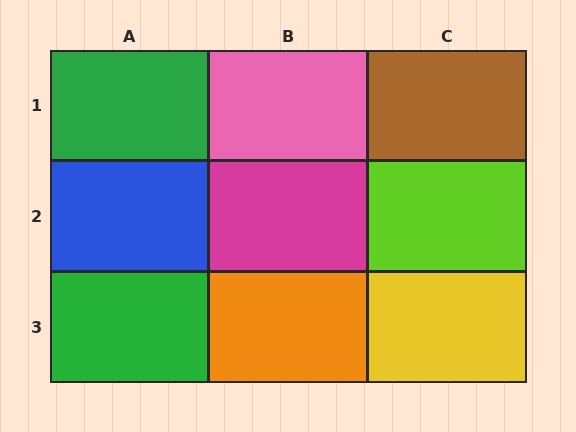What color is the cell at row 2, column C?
Lime.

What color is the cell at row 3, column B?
Orange.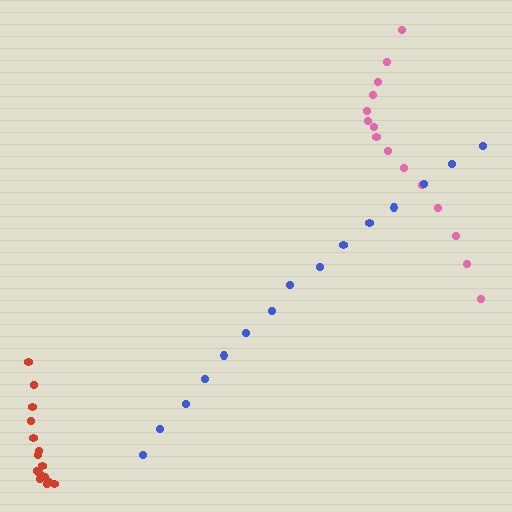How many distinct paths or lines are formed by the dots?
There are 3 distinct paths.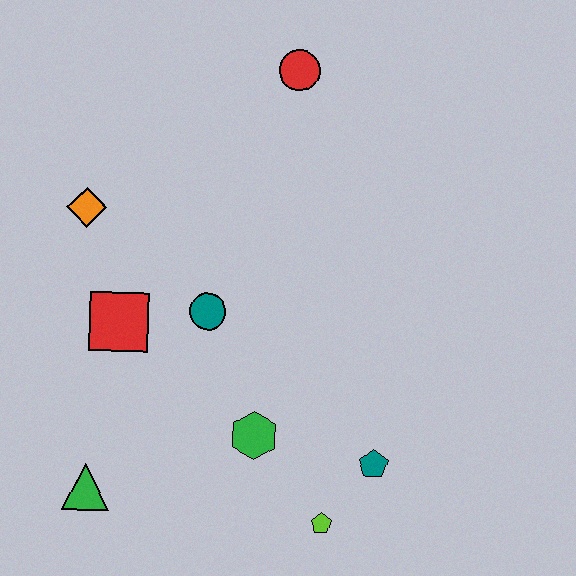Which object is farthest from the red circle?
The green triangle is farthest from the red circle.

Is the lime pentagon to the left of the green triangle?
No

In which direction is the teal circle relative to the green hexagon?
The teal circle is above the green hexagon.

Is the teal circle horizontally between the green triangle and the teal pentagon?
Yes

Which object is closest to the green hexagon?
The lime pentagon is closest to the green hexagon.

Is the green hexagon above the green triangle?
Yes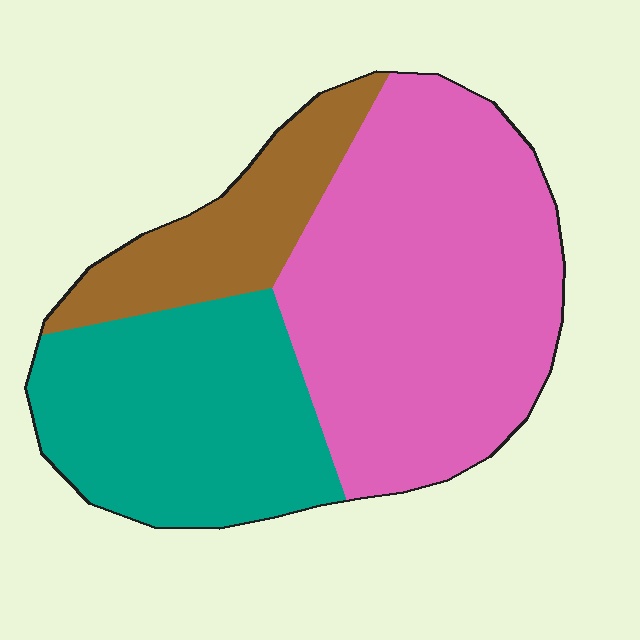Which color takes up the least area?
Brown, at roughly 15%.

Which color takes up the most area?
Pink, at roughly 50%.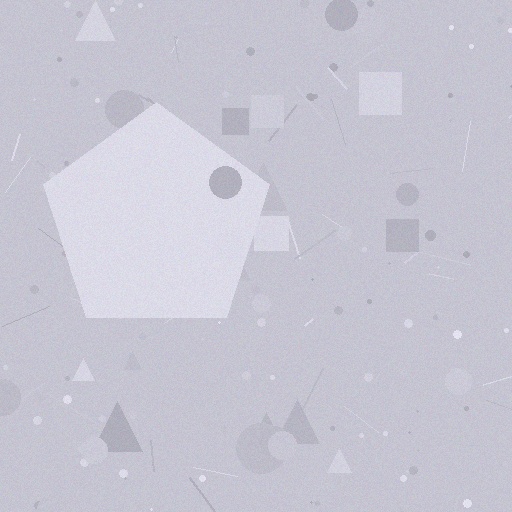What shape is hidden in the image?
A pentagon is hidden in the image.